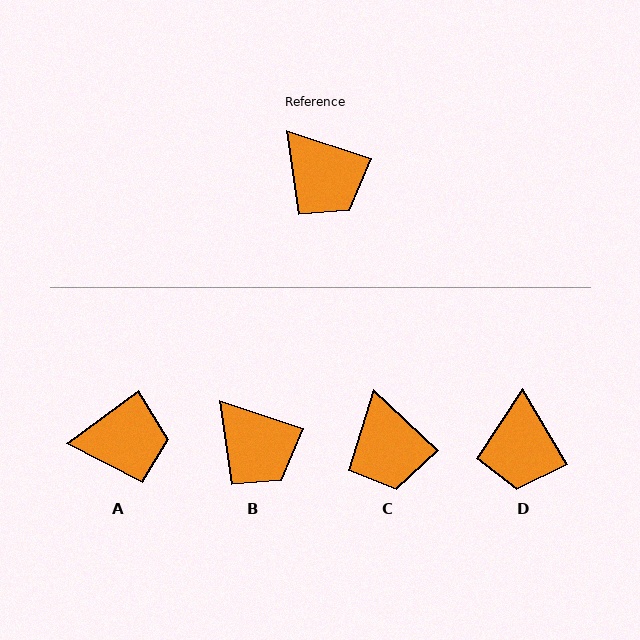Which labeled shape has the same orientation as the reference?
B.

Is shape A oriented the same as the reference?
No, it is off by about 55 degrees.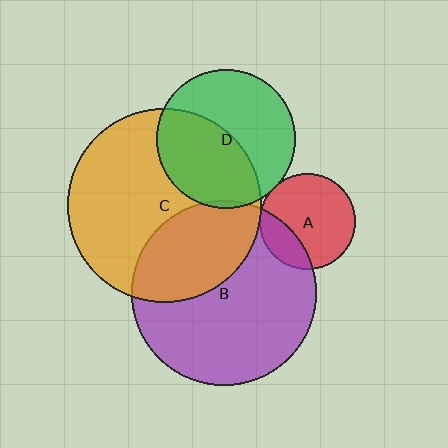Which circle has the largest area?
Circle C (orange).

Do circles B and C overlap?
Yes.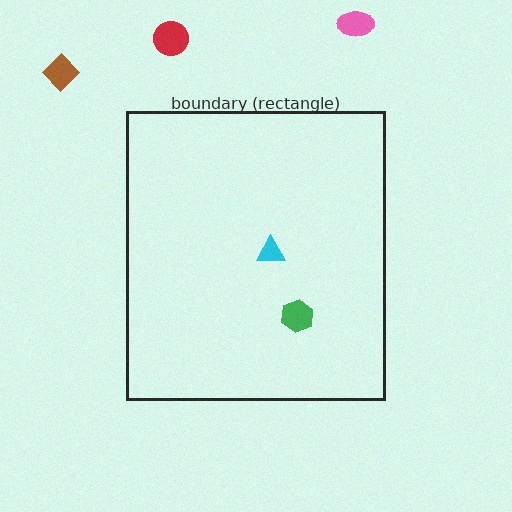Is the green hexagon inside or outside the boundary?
Inside.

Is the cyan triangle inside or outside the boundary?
Inside.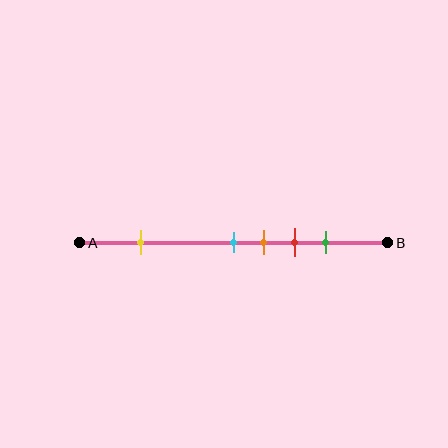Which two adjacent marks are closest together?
The cyan and orange marks are the closest adjacent pair.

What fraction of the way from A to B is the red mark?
The red mark is approximately 70% (0.7) of the way from A to B.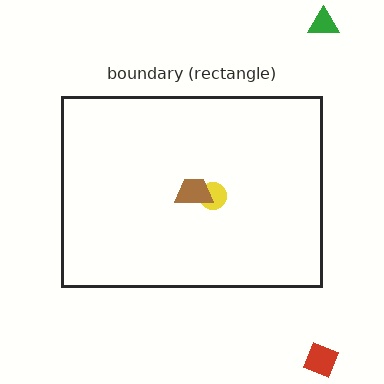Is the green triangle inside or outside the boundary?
Outside.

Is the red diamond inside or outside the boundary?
Outside.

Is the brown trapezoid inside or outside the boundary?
Inside.